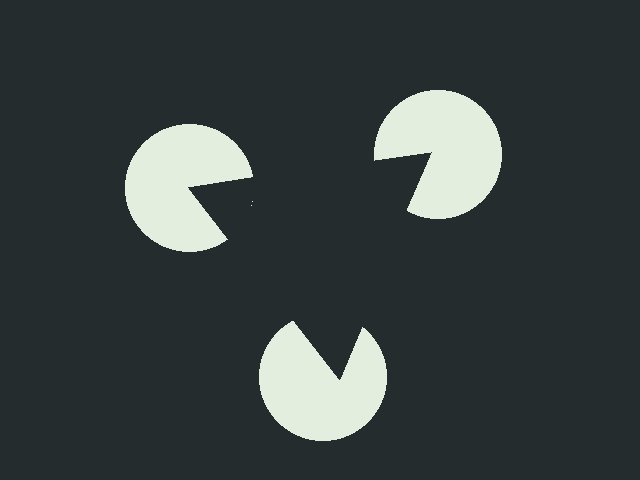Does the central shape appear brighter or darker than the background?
It typically appears slightly darker than the background, even though no actual brightness change is drawn.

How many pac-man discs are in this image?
There are 3 — one at each vertex of the illusory triangle.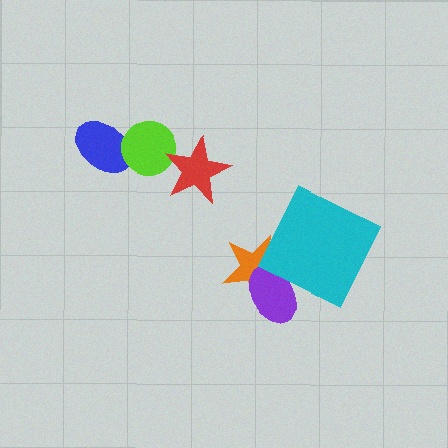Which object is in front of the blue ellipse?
The lime circle is in front of the blue ellipse.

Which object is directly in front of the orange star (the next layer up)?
The purple ellipse is directly in front of the orange star.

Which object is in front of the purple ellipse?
The cyan square is in front of the purple ellipse.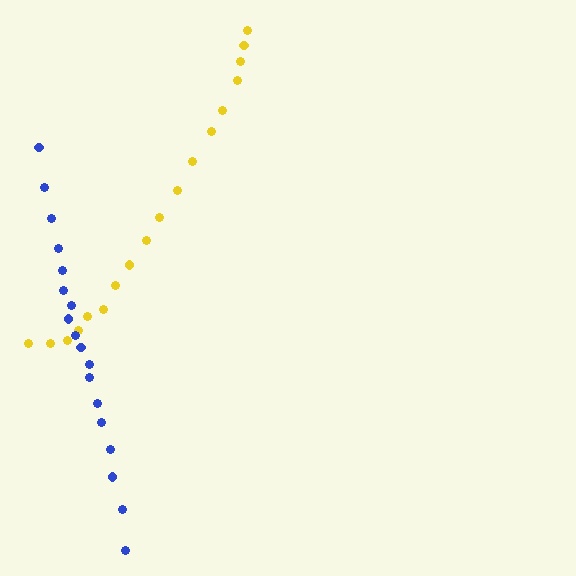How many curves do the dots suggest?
There are 2 distinct paths.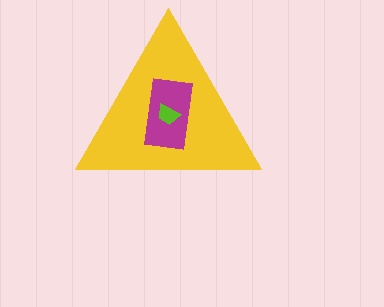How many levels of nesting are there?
3.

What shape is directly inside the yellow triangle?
The magenta rectangle.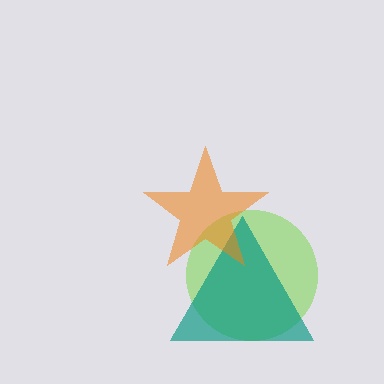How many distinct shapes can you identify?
There are 3 distinct shapes: a lime circle, a teal triangle, an orange star.